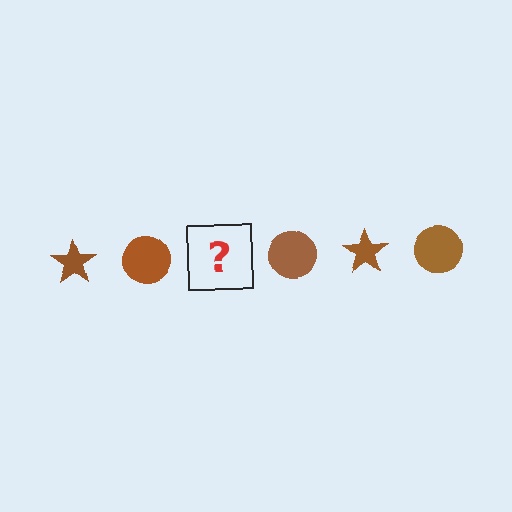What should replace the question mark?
The question mark should be replaced with a brown star.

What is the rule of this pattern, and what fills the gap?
The rule is that the pattern cycles through star, circle shapes in brown. The gap should be filled with a brown star.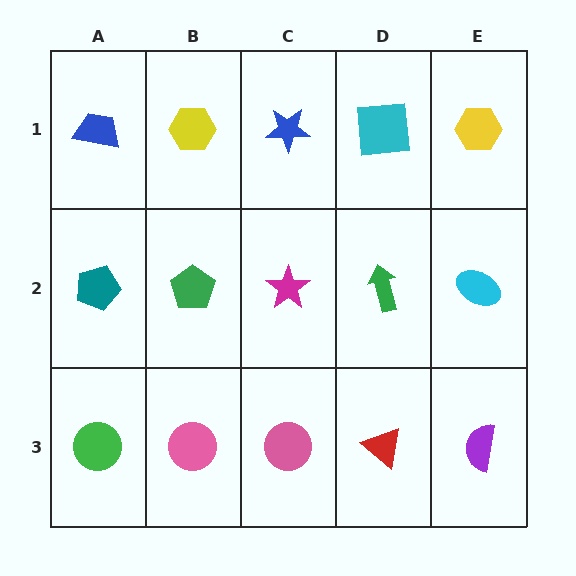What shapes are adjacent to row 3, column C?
A magenta star (row 2, column C), a pink circle (row 3, column B), a red triangle (row 3, column D).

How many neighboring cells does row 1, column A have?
2.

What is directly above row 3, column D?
A green arrow.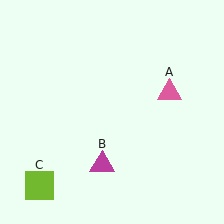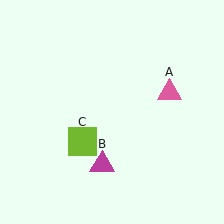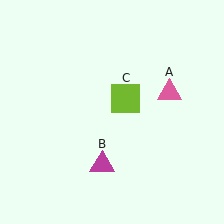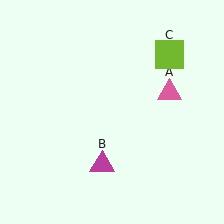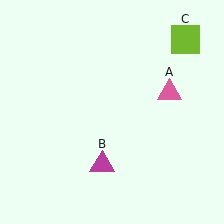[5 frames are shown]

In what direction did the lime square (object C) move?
The lime square (object C) moved up and to the right.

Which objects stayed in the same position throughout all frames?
Pink triangle (object A) and magenta triangle (object B) remained stationary.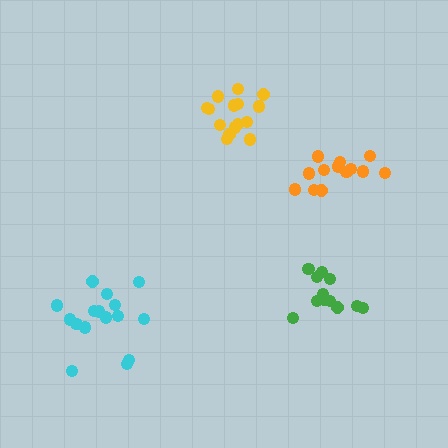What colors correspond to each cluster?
The clusters are colored: yellow, green, cyan, orange.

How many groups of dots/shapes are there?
There are 4 groups.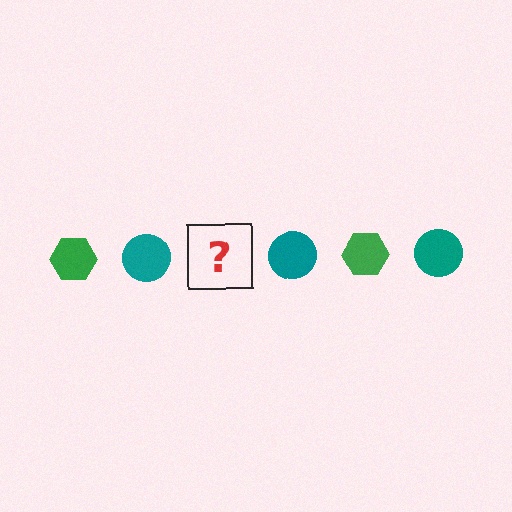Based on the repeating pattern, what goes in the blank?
The blank should be a green hexagon.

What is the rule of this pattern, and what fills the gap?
The rule is that the pattern alternates between green hexagon and teal circle. The gap should be filled with a green hexagon.